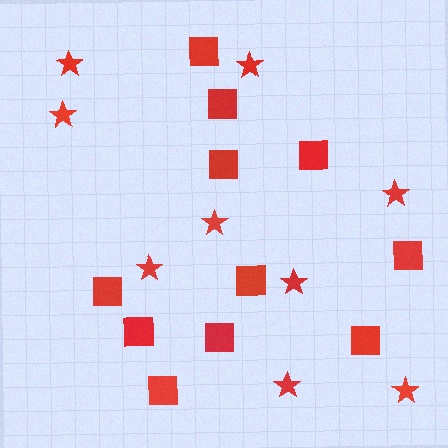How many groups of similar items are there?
There are 2 groups: one group of squares (11) and one group of stars (9).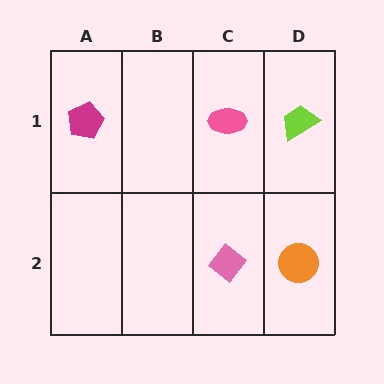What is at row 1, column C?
A pink ellipse.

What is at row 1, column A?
A magenta pentagon.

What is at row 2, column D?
An orange circle.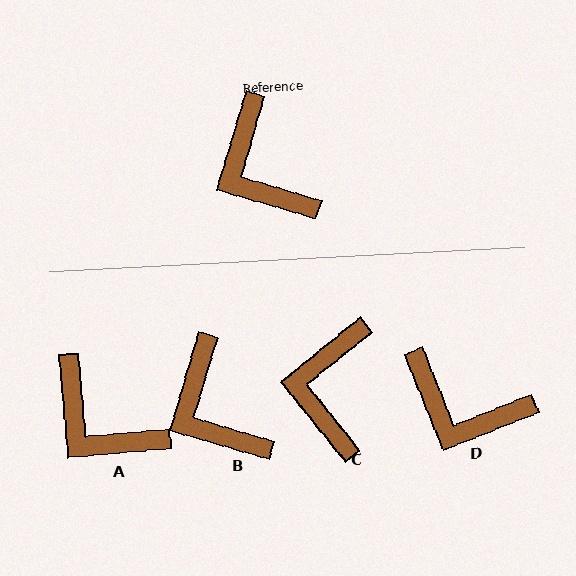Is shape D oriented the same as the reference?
No, it is off by about 38 degrees.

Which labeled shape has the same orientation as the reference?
B.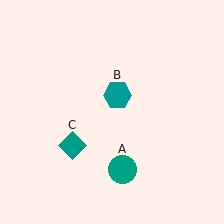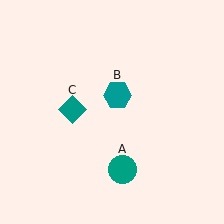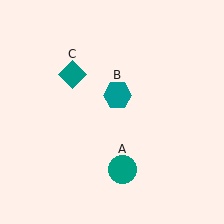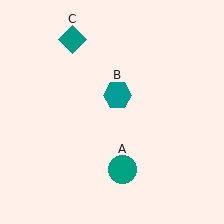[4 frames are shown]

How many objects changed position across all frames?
1 object changed position: teal diamond (object C).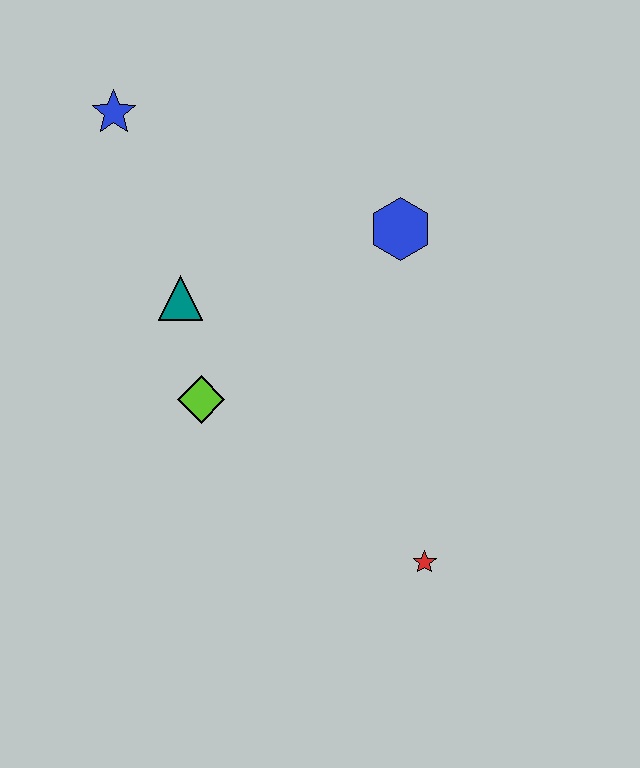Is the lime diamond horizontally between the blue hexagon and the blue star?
Yes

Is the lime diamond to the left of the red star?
Yes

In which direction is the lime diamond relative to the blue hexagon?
The lime diamond is to the left of the blue hexagon.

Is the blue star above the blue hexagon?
Yes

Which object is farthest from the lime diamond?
The blue star is farthest from the lime diamond.